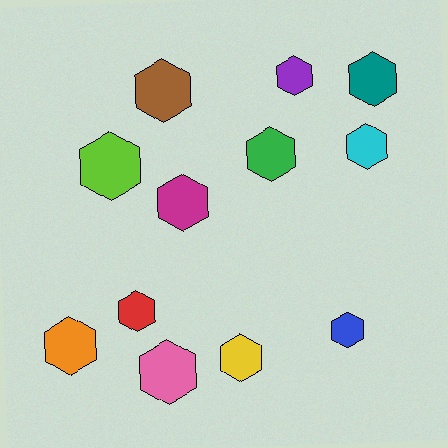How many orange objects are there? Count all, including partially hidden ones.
There is 1 orange object.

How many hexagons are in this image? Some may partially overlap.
There are 12 hexagons.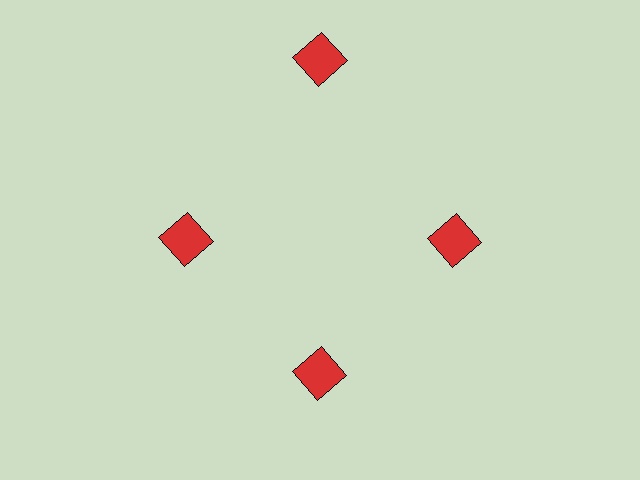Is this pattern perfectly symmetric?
No. The 4 red squares are arranged in a ring, but one element near the 12 o'clock position is pushed outward from the center, breaking the 4-fold rotational symmetry.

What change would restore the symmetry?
The symmetry would be restored by moving it inward, back onto the ring so that all 4 squares sit at equal angles and equal distance from the center.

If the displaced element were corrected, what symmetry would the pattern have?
It would have 4-fold rotational symmetry — the pattern would map onto itself every 90 degrees.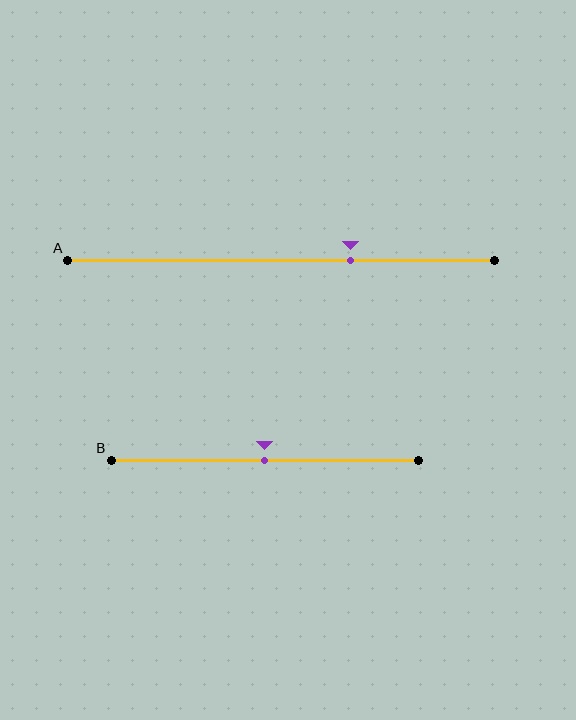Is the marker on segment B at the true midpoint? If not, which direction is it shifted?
Yes, the marker on segment B is at the true midpoint.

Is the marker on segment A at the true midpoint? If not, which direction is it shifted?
No, the marker on segment A is shifted to the right by about 16% of the segment length.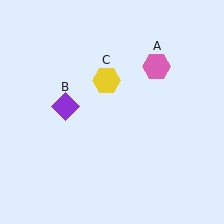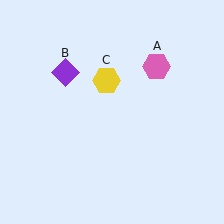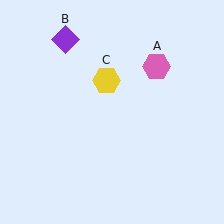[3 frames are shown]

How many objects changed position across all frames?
1 object changed position: purple diamond (object B).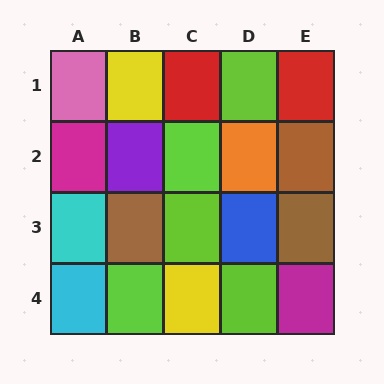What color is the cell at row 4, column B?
Lime.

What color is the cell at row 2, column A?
Magenta.